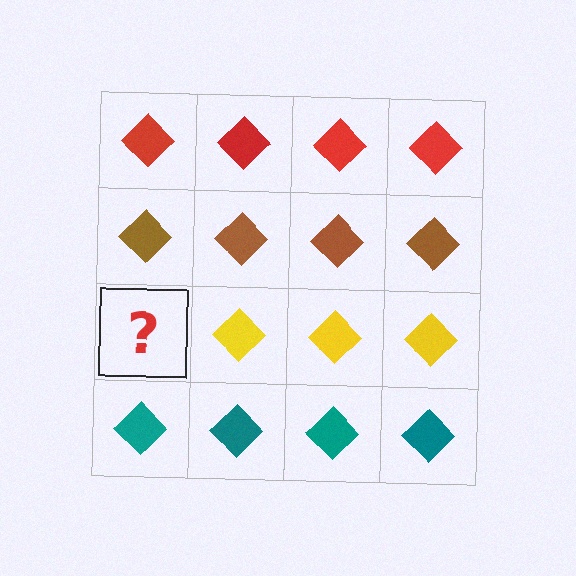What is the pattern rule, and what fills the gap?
The rule is that each row has a consistent color. The gap should be filled with a yellow diamond.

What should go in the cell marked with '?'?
The missing cell should contain a yellow diamond.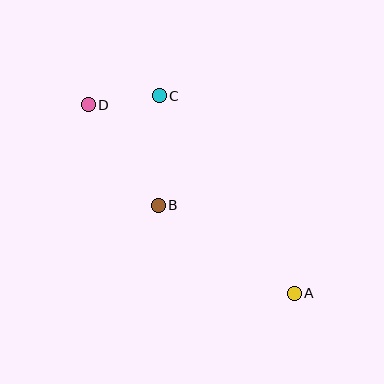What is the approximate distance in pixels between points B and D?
The distance between B and D is approximately 123 pixels.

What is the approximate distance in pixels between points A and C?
The distance between A and C is approximately 239 pixels.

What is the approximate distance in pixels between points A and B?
The distance between A and B is approximately 162 pixels.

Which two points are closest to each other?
Points C and D are closest to each other.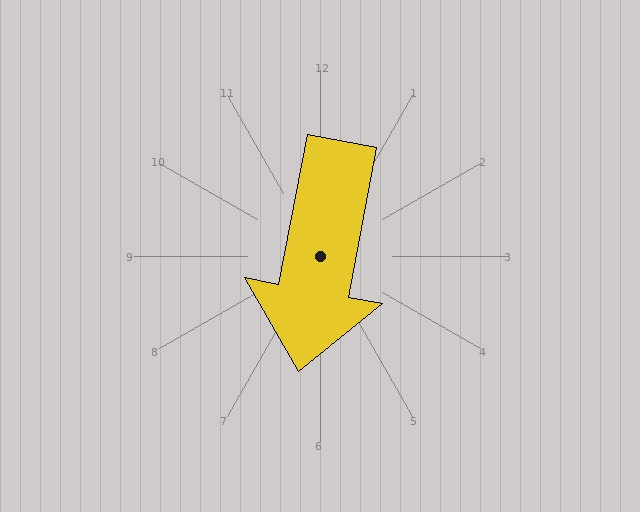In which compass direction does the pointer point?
South.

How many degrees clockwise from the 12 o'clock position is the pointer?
Approximately 191 degrees.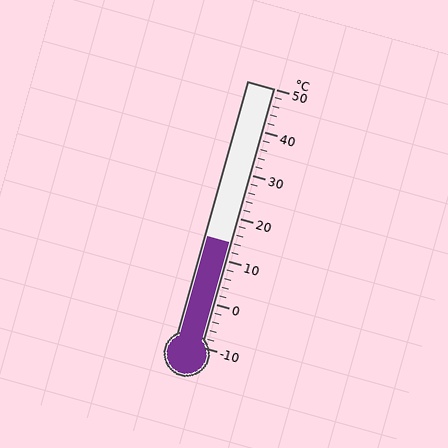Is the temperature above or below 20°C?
The temperature is below 20°C.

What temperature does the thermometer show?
The thermometer shows approximately 14°C.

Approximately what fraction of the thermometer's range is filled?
The thermometer is filled to approximately 40% of its range.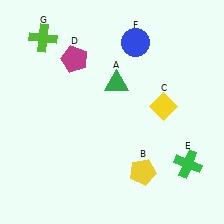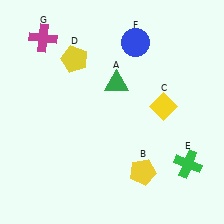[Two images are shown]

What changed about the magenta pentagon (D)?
In Image 1, D is magenta. In Image 2, it changed to yellow.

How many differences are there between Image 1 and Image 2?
There are 2 differences between the two images.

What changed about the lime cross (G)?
In Image 1, G is lime. In Image 2, it changed to magenta.